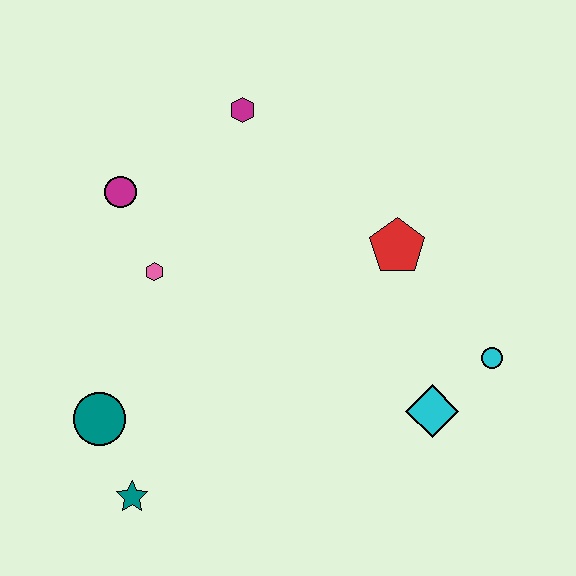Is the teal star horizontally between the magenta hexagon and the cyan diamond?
No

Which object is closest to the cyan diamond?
The cyan circle is closest to the cyan diamond.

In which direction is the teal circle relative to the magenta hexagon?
The teal circle is below the magenta hexagon.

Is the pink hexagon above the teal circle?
Yes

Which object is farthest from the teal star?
The magenta hexagon is farthest from the teal star.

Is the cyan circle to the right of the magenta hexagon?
Yes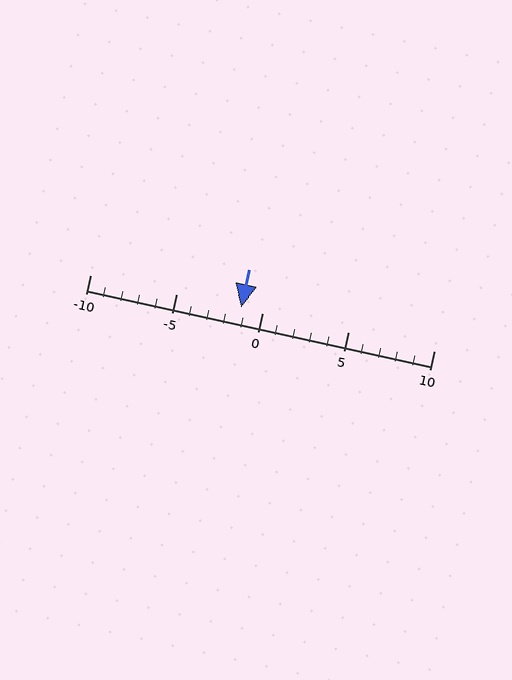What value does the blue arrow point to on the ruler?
The blue arrow points to approximately -1.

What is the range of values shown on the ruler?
The ruler shows values from -10 to 10.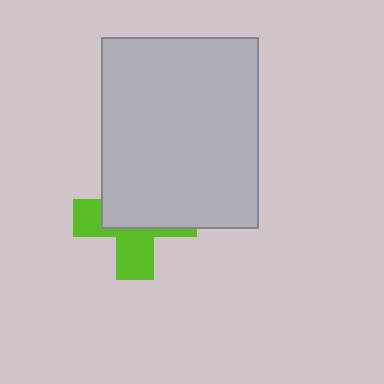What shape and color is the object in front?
The object in front is a light gray rectangle.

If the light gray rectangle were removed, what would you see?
You would see the complete lime cross.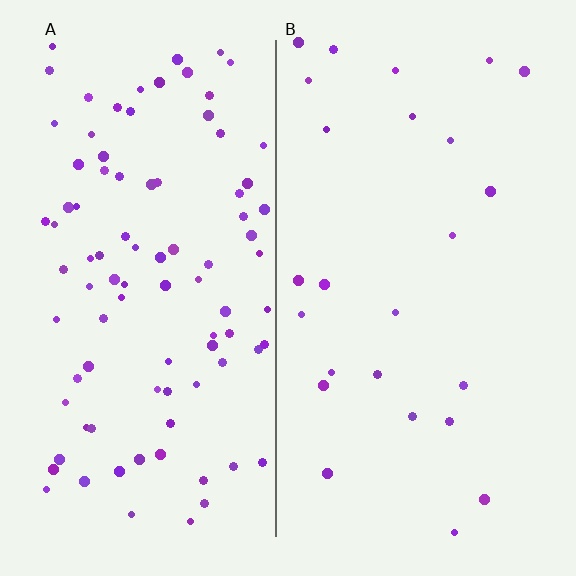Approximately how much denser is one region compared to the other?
Approximately 3.7× — region A over region B.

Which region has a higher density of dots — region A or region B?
A (the left).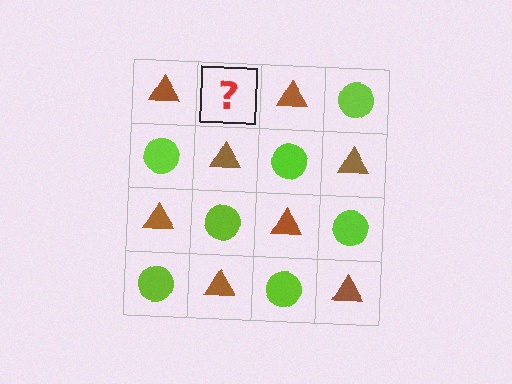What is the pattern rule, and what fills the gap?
The rule is that it alternates brown triangle and lime circle in a checkerboard pattern. The gap should be filled with a lime circle.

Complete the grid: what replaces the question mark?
The question mark should be replaced with a lime circle.